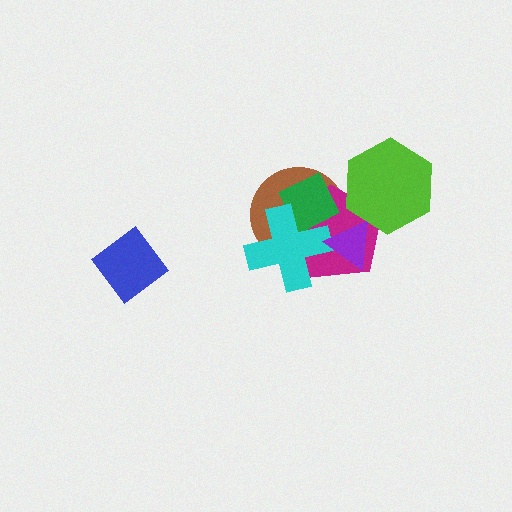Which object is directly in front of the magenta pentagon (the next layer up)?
The green diamond is directly in front of the magenta pentagon.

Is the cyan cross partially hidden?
Yes, it is partially covered by another shape.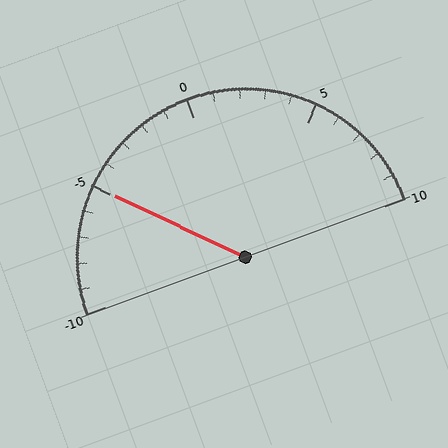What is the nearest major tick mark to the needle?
The nearest major tick mark is -5.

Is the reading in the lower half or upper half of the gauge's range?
The reading is in the lower half of the range (-10 to 10).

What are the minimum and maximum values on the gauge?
The gauge ranges from -10 to 10.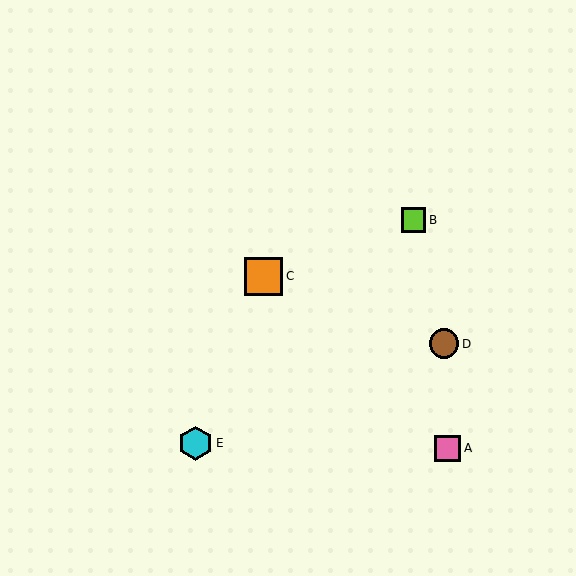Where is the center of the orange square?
The center of the orange square is at (264, 276).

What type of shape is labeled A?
Shape A is a pink square.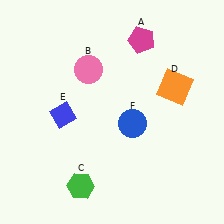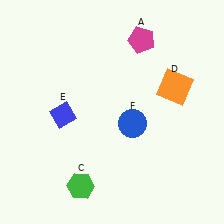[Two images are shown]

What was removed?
The pink circle (B) was removed in Image 2.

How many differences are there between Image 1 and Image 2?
There is 1 difference between the two images.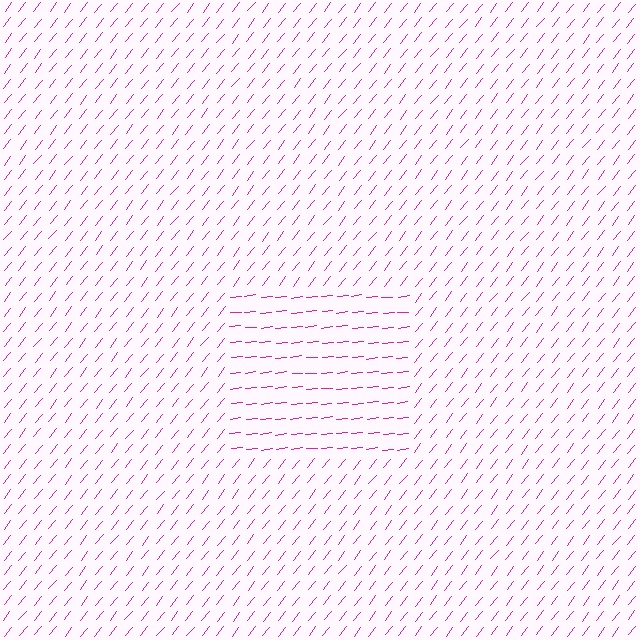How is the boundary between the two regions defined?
The boundary is defined purely by a change in line orientation (approximately 45 degrees difference). All lines are the same color and thickness.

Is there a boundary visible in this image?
Yes, there is a texture boundary formed by a change in line orientation.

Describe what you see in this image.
The image is filled with small magenta line segments. A rectangle region in the image has lines oriented differently from the surrounding lines, creating a visible texture boundary.